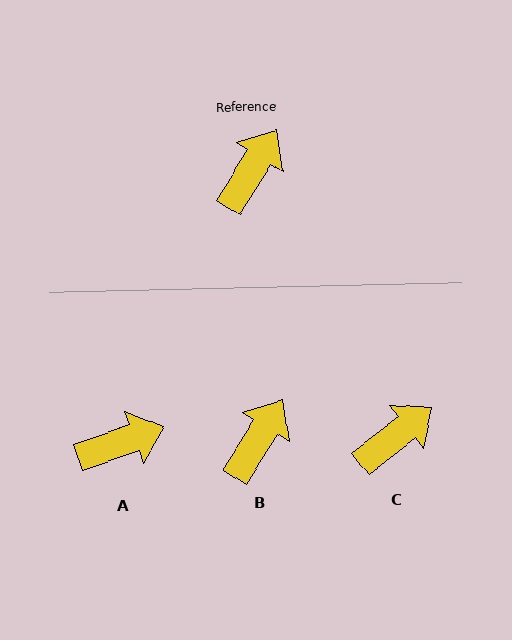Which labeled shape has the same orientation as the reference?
B.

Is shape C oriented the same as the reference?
No, it is off by about 20 degrees.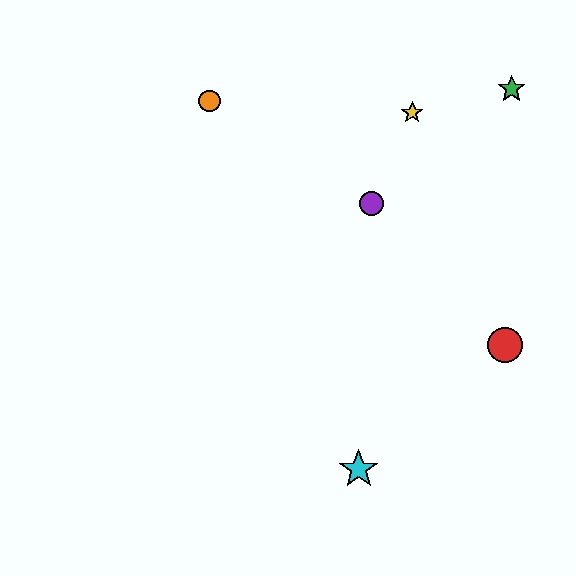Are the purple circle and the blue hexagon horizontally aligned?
Yes, both are at y≈204.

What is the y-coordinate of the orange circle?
The orange circle is at y≈101.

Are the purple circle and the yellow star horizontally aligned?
No, the purple circle is at y≈204 and the yellow star is at y≈113.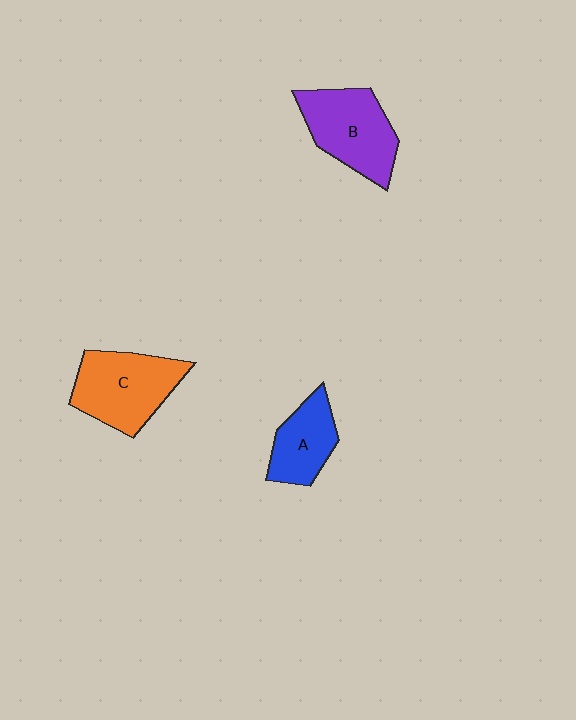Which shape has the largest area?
Shape C (orange).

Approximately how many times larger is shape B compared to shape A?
Approximately 1.5 times.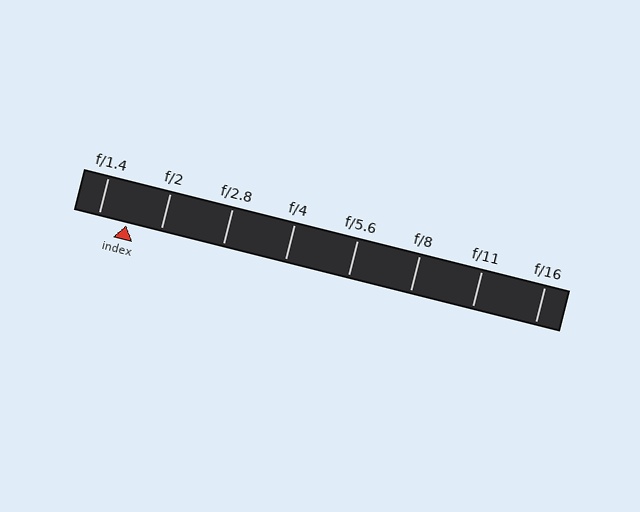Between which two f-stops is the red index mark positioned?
The index mark is between f/1.4 and f/2.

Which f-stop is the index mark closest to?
The index mark is closest to f/1.4.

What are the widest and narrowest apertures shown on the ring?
The widest aperture shown is f/1.4 and the narrowest is f/16.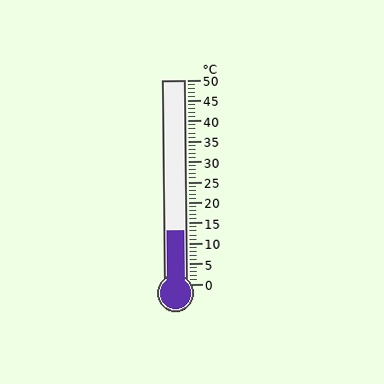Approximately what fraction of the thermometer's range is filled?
The thermometer is filled to approximately 25% of its range.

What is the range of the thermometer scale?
The thermometer scale ranges from 0°C to 50°C.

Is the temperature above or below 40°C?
The temperature is below 40°C.